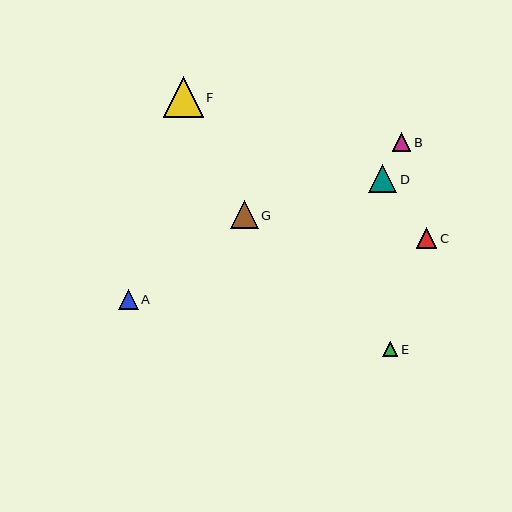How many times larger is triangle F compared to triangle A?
Triangle F is approximately 2.1 times the size of triangle A.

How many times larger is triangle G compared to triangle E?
Triangle G is approximately 1.9 times the size of triangle E.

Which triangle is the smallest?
Triangle E is the smallest with a size of approximately 15 pixels.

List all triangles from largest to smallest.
From largest to smallest: F, D, G, C, A, B, E.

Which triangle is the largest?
Triangle F is the largest with a size of approximately 40 pixels.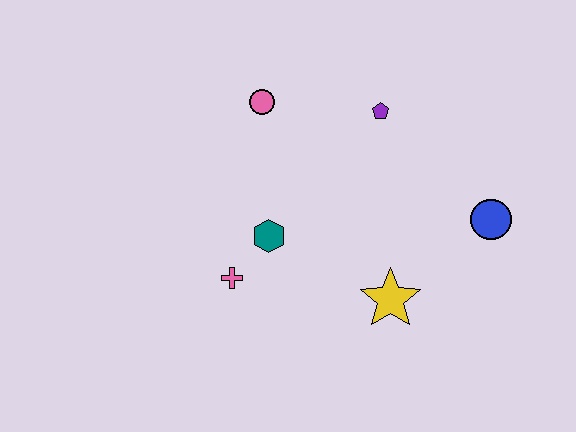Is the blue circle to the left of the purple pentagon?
No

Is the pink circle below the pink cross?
No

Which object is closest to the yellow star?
The blue circle is closest to the yellow star.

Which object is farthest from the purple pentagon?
The pink cross is farthest from the purple pentagon.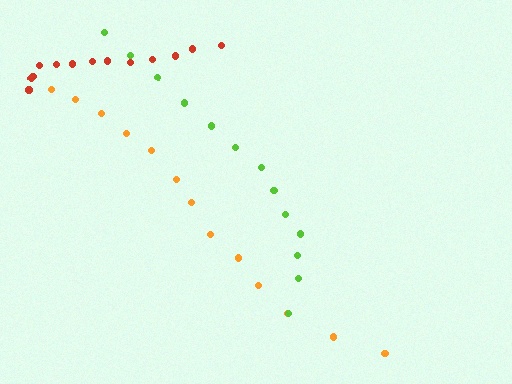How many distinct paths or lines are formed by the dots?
There are 3 distinct paths.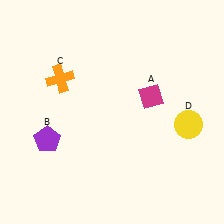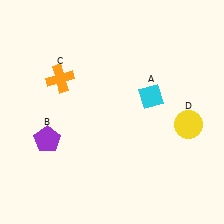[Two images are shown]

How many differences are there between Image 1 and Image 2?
There is 1 difference between the two images.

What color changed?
The diamond (A) changed from magenta in Image 1 to cyan in Image 2.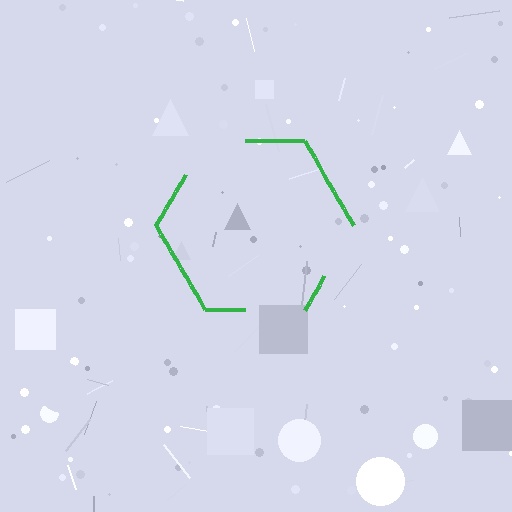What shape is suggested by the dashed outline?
The dashed outline suggests a hexagon.